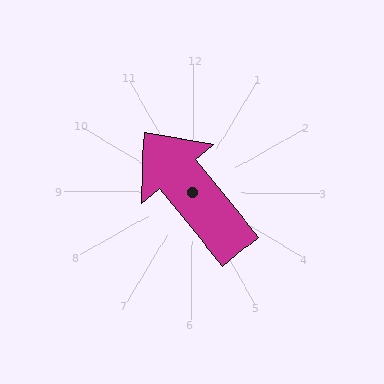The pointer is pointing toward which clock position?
Roughly 11 o'clock.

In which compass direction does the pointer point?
Northwest.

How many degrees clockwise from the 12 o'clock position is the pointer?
Approximately 321 degrees.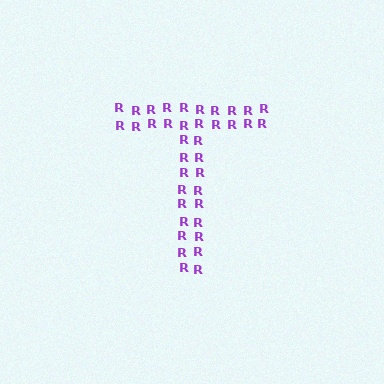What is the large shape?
The large shape is the letter T.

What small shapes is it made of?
It is made of small letter R's.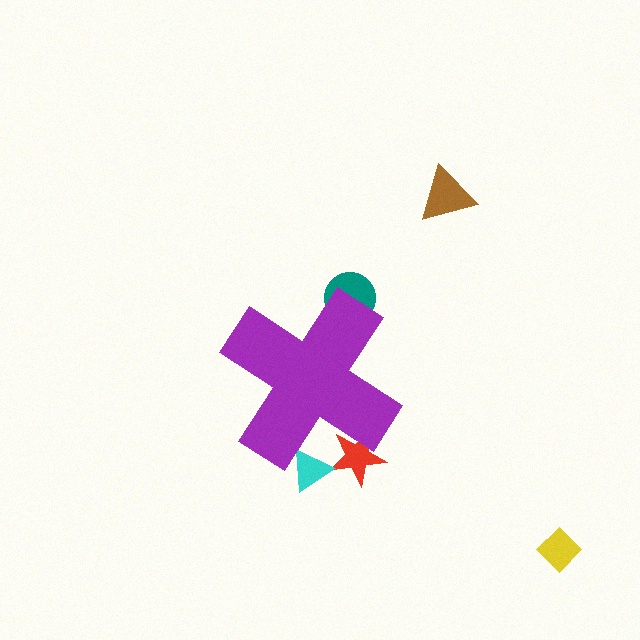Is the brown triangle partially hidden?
No, the brown triangle is fully visible.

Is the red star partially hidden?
Yes, the red star is partially hidden behind the purple cross.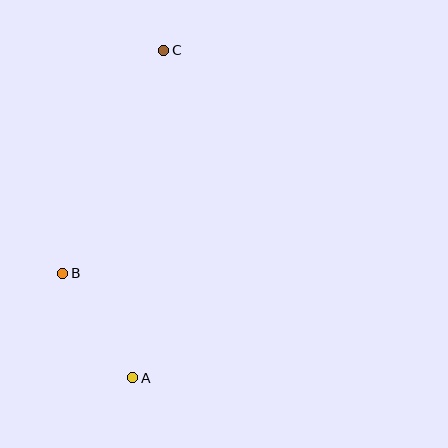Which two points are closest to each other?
Points A and B are closest to each other.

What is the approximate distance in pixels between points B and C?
The distance between B and C is approximately 245 pixels.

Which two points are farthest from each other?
Points A and C are farthest from each other.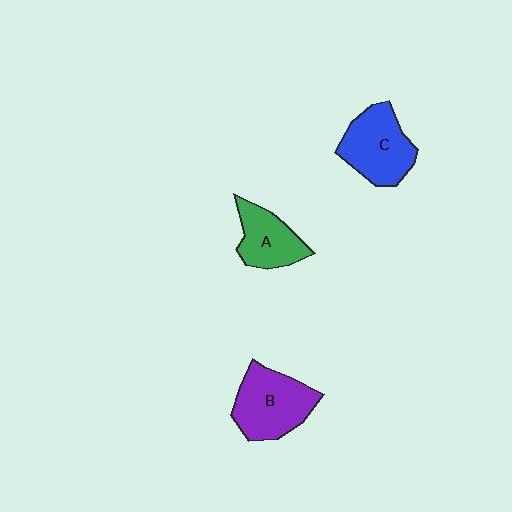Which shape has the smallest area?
Shape A (green).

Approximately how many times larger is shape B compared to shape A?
Approximately 1.4 times.